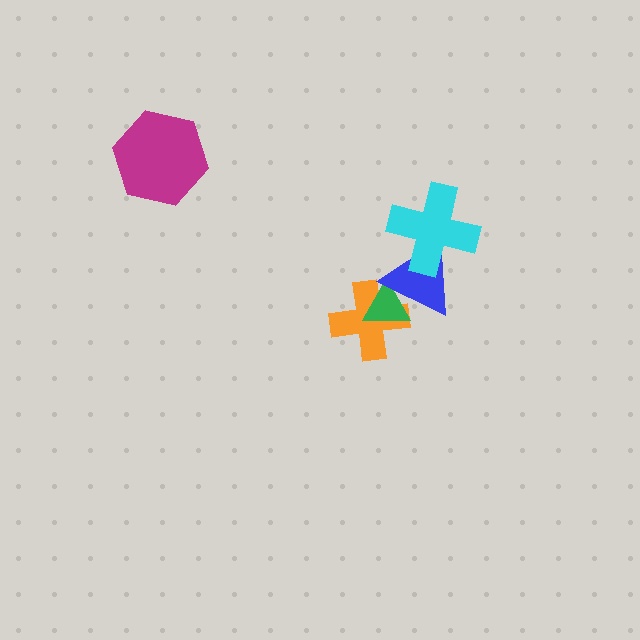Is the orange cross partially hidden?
Yes, it is partially covered by another shape.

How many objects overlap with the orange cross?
2 objects overlap with the orange cross.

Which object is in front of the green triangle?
The blue triangle is in front of the green triangle.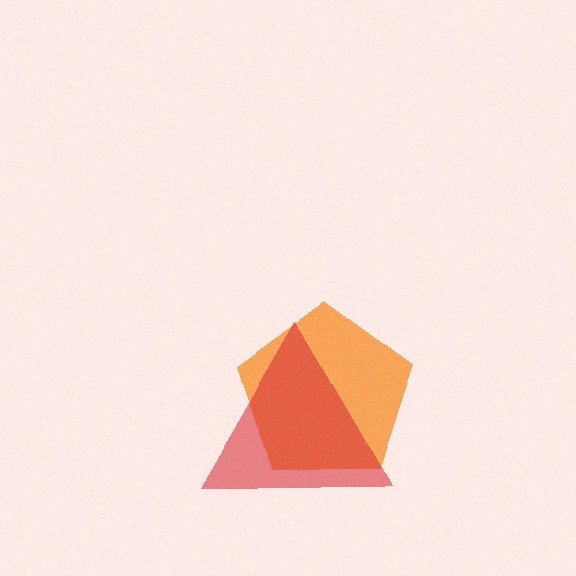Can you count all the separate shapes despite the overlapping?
Yes, there are 2 separate shapes.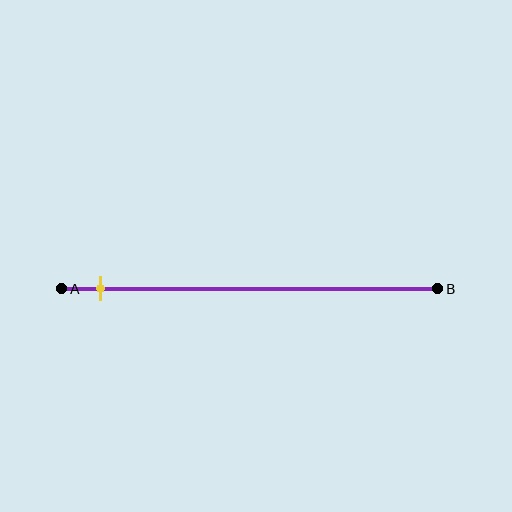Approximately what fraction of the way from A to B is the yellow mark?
The yellow mark is approximately 10% of the way from A to B.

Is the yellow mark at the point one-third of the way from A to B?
No, the mark is at about 10% from A, not at the 33% one-third point.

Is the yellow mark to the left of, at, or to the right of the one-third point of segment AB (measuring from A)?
The yellow mark is to the left of the one-third point of segment AB.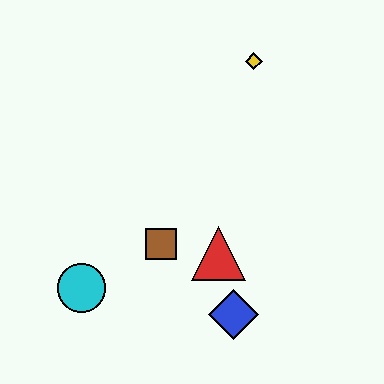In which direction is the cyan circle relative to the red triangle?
The cyan circle is to the left of the red triangle.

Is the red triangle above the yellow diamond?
No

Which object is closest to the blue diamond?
The red triangle is closest to the blue diamond.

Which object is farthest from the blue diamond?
The yellow diamond is farthest from the blue diamond.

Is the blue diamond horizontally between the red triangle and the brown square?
No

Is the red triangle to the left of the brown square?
No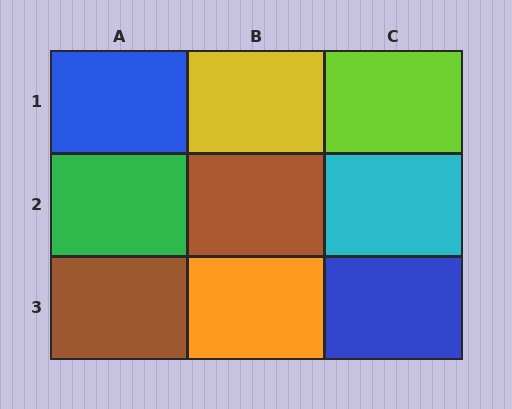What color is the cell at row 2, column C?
Cyan.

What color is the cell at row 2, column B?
Brown.